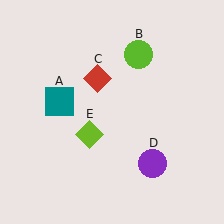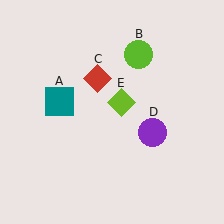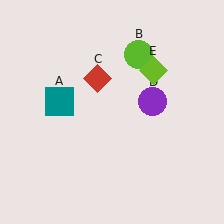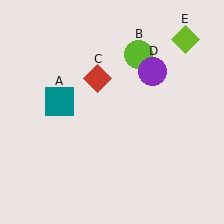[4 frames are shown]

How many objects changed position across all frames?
2 objects changed position: purple circle (object D), lime diamond (object E).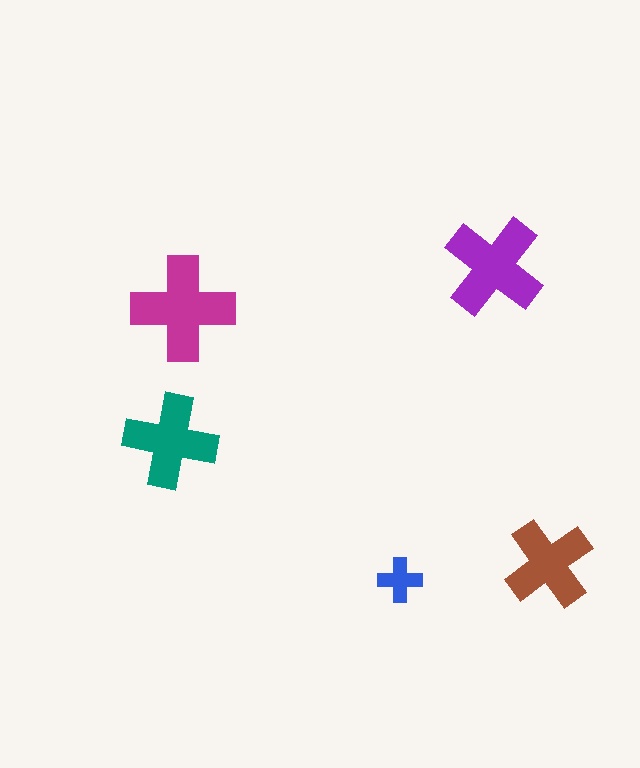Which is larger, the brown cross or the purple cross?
The purple one.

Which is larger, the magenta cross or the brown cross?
The magenta one.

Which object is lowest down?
The blue cross is bottommost.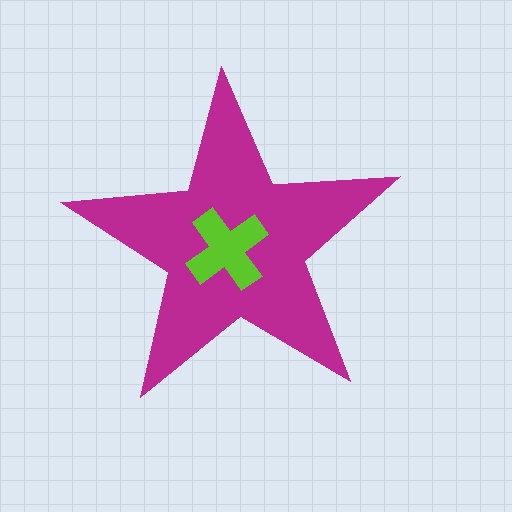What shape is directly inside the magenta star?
The lime cross.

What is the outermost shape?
The magenta star.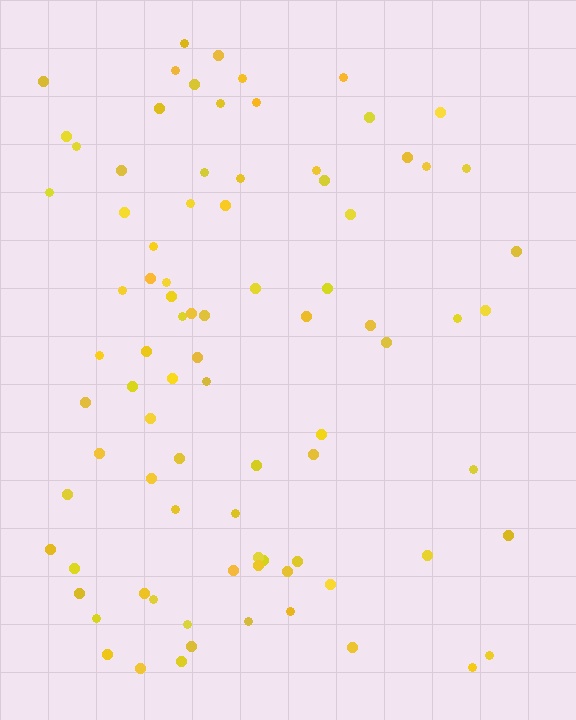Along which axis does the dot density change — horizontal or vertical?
Horizontal.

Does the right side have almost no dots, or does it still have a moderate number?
Still a moderate number, just noticeably fewer than the left.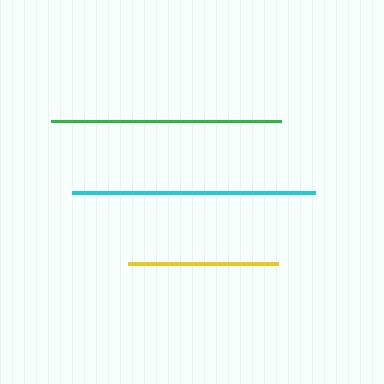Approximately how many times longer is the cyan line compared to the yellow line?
The cyan line is approximately 1.6 times the length of the yellow line.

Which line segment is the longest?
The cyan line is the longest at approximately 243 pixels.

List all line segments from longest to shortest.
From longest to shortest: cyan, green, yellow.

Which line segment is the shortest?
The yellow line is the shortest at approximately 150 pixels.